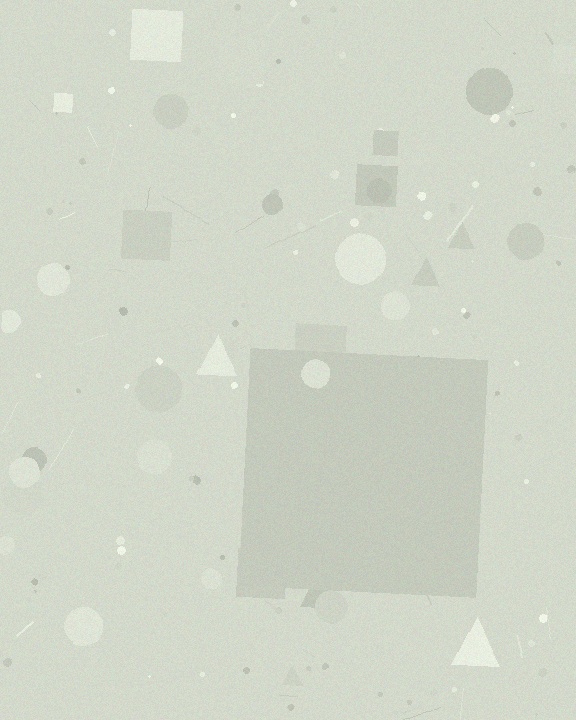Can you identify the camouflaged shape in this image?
The camouflaged shape is a square.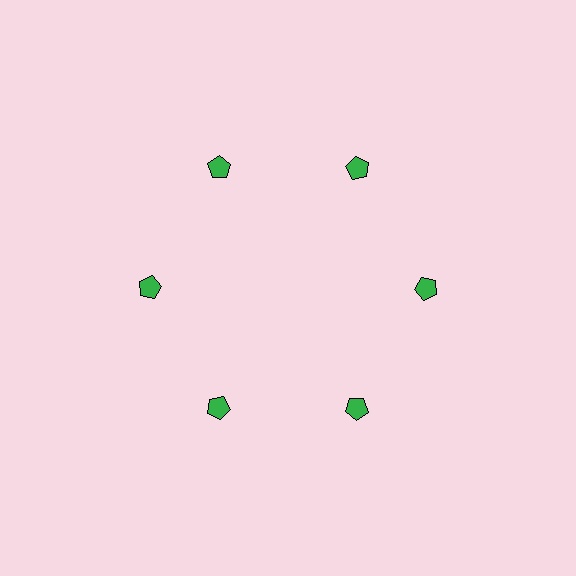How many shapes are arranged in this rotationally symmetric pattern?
There are 6 shapes, arranged in 6 groups of 1.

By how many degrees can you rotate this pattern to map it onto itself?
The pattern maps onto itself every 60 degrees of rotation.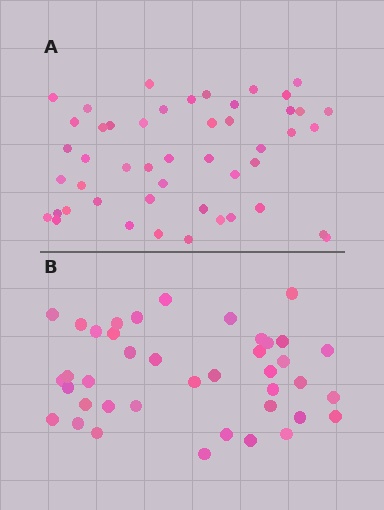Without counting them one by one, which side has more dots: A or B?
Region A (the top region) has more dots.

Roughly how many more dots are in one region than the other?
Region A has roughly 8 or so more dots than region B.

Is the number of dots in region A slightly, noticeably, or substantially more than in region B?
Region A has only slightly more — the two regions are fairly close. The ratio is roughly 1.2 to 1.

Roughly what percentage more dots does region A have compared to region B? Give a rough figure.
About 20% more.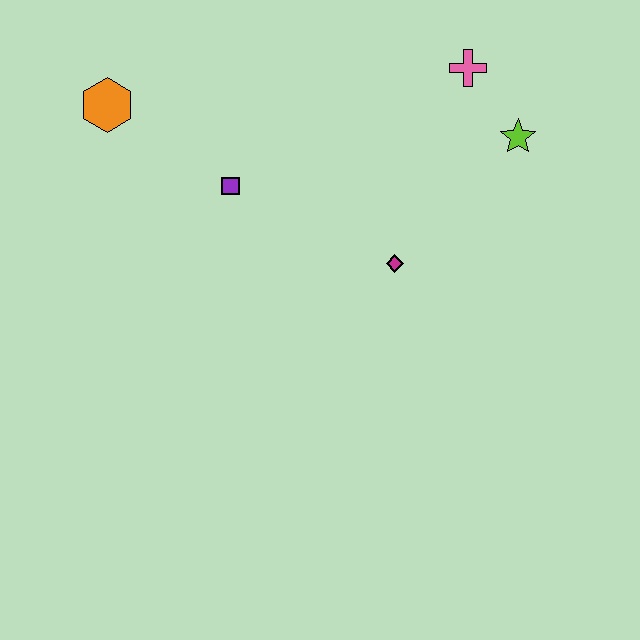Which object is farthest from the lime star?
The orange hexagon is farthest from the lime star.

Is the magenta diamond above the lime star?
No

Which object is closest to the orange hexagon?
The purple square is closest to the orange hexagon.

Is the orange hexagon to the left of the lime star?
Yes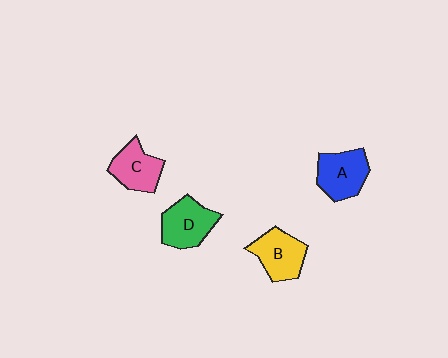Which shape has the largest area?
Shape D (green).